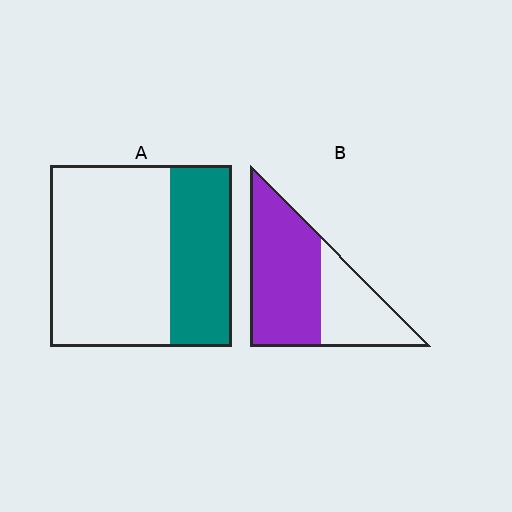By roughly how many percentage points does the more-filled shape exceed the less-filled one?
By roughly 30 percentage points (B over A).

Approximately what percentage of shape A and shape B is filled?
A is approximately 35% and B is approximately 65%.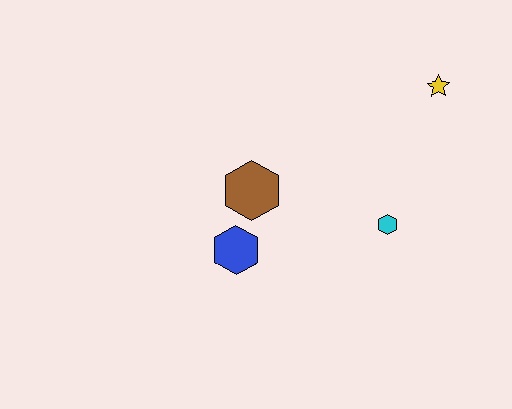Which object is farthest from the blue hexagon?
The yellow star is farthest from the blue hexagon.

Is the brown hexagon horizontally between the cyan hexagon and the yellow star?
No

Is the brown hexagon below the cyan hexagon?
No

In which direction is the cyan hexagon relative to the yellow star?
The cyan hexagon is below the yellow star.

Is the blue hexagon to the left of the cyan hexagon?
Yes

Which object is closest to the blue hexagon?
The brown hexagon is closest to the blue hexagon.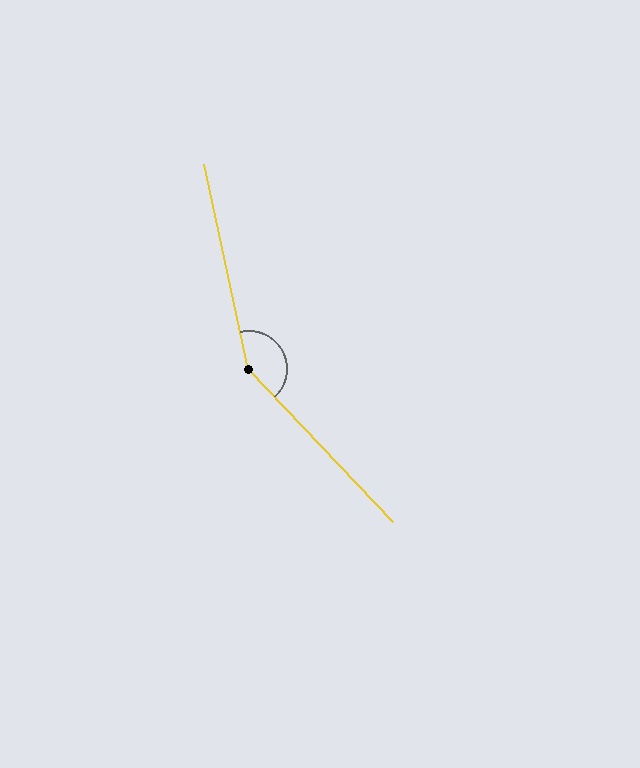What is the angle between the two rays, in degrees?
Approximately 149 degrees.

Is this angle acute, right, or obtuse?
It is obtuse.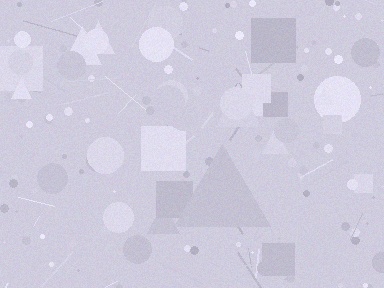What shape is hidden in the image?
A triangle is hidden in the image.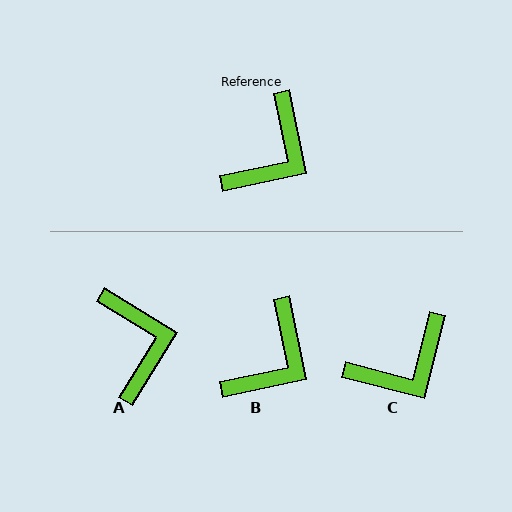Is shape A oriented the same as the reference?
No, it is off by about 46 degrees.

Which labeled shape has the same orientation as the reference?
B.